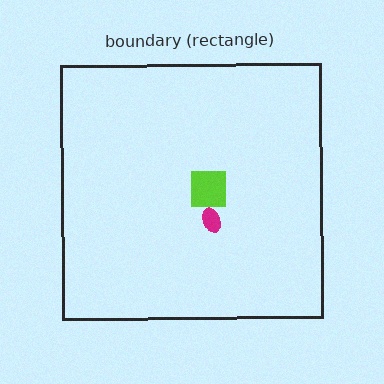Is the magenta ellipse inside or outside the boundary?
Inside.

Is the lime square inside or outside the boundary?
Inside.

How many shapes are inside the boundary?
2 inside, 0 outside.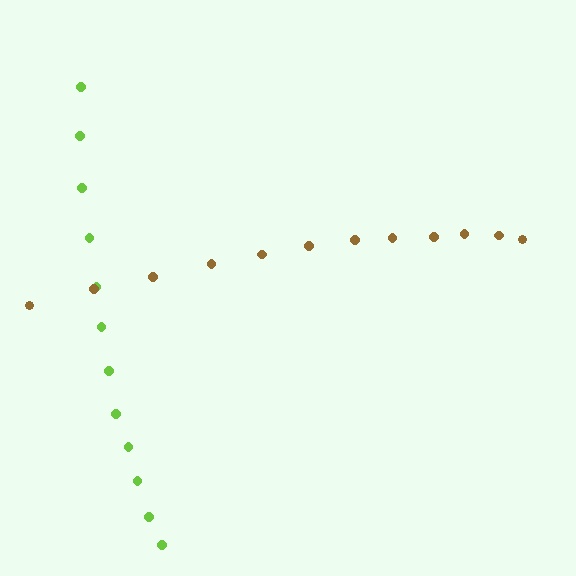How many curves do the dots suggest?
There are 2 distinct paths.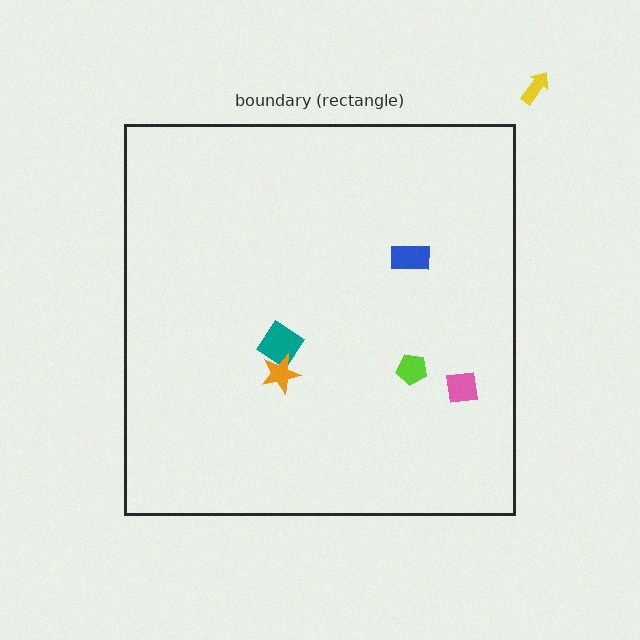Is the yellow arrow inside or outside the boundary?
Outside.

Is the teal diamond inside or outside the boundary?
Inside.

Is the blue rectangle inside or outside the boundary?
Inside.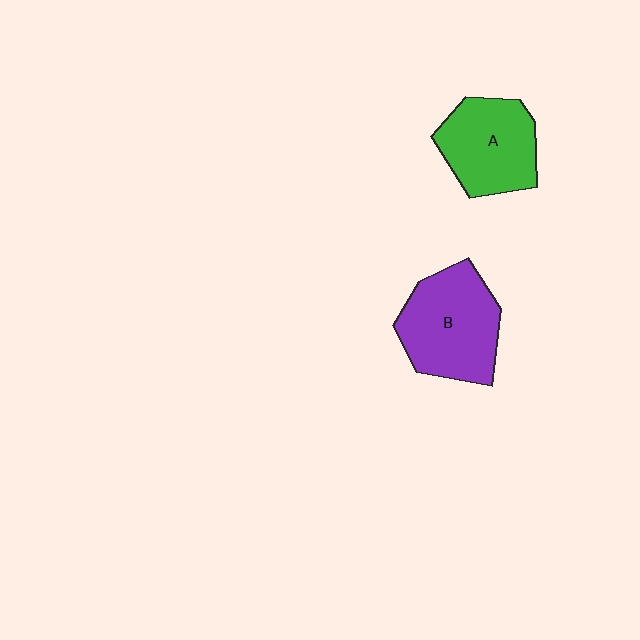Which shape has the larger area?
Shape B (purple).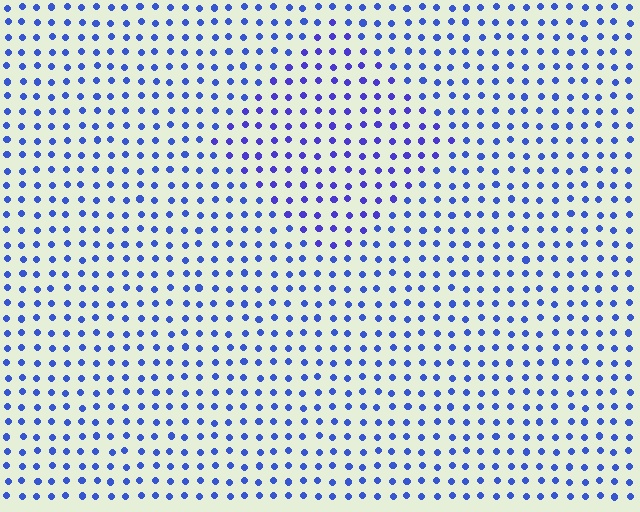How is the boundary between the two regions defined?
The boundary is defined purely by a slight shift in hue (about 20 degrees). Spacing, size, and orientation are identical on both sides.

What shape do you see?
I see a diamond.